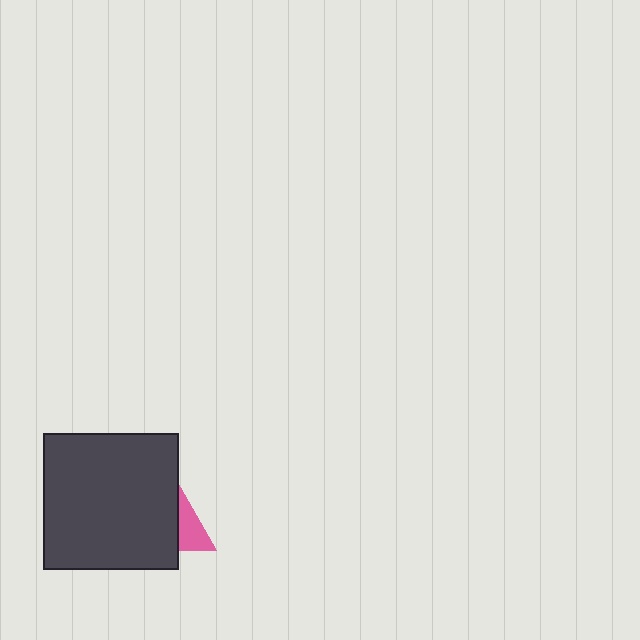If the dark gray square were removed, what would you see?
You would see the complete pink triangle.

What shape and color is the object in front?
The object in front is a dark gray square.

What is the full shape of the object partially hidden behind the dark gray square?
The partially hidden object is a pink triangle.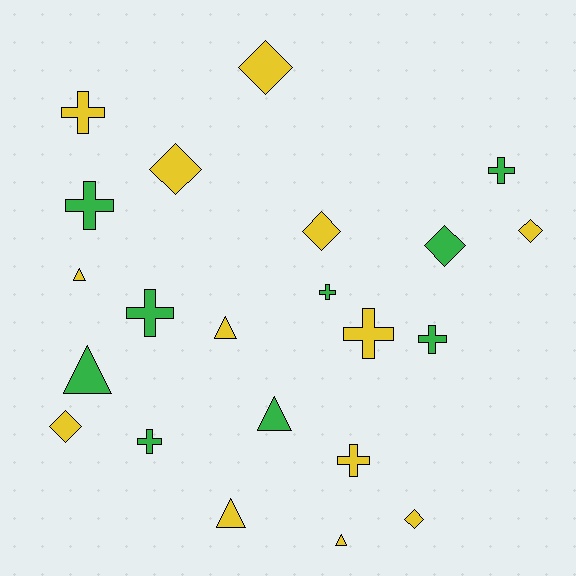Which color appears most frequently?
Yellow, with 13 objects.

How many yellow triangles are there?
There are 4 yellow triangles.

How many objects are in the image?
There are 22 objects.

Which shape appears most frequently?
Cross, with 9 objects.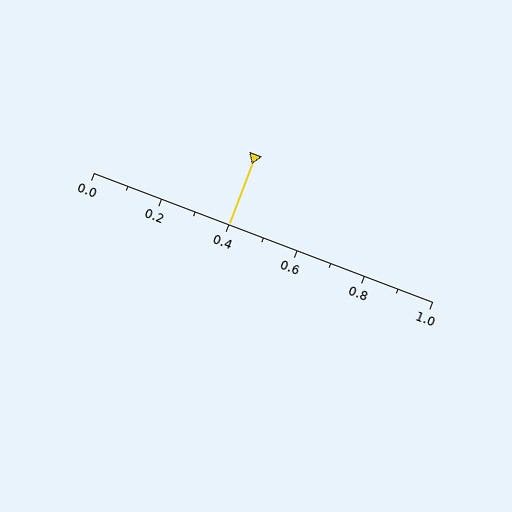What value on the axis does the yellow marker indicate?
The marker indicates approximately 0.4.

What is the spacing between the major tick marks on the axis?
The major ticks are spaced 0.2 apart.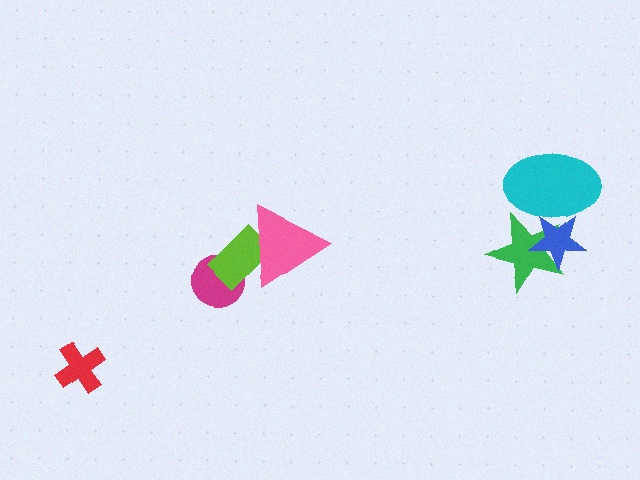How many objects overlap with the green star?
2 objects overlap with the green star.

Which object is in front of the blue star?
The cyan ellipse is in front of the blue star.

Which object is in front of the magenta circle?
The lime rectangle is in front of the magenta circle.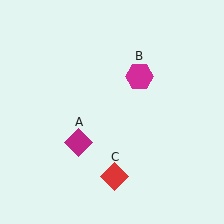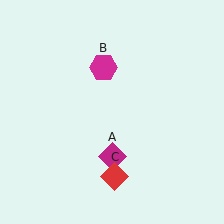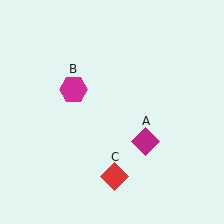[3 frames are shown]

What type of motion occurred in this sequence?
The magenta diamond (object A), magenta hexagon (object B) rotated counterclockwise around the center of the scene.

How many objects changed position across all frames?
2 objects changed position: magenta diamond (object A), magenta hexagon (object B).